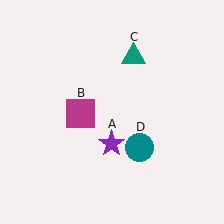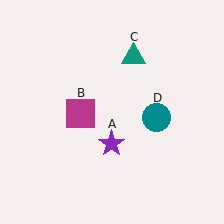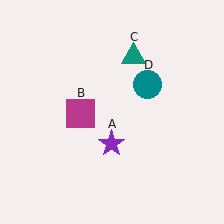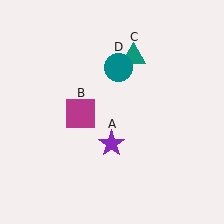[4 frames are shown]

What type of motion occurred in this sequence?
The teal circle (object D) rotated counterclockwise around the center of the scene.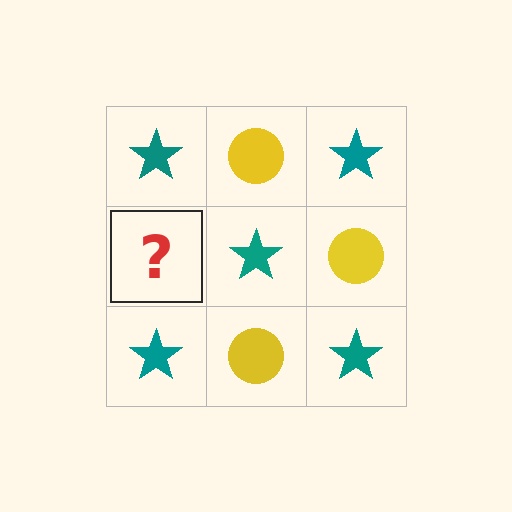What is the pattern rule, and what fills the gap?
The rule is that it alternates teal star and yellow circle in a checkerboard pattern. The gap should be filled with a yellow circle.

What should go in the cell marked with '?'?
The missing cell should contain a yellow circle.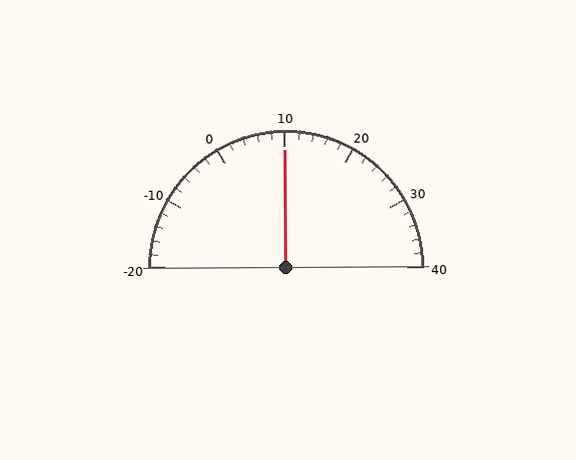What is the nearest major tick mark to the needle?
The nearest major tick mark is 10.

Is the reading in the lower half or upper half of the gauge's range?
The reading is in the upper half of the range (-20 to 40).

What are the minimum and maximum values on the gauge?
The gauge ranges from -20 to 40.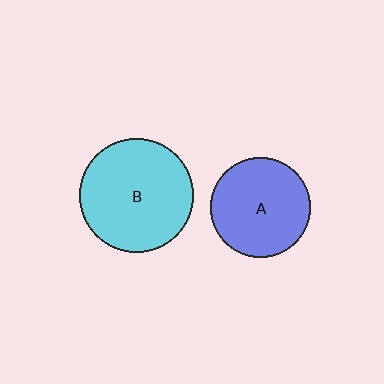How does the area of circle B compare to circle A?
Approximately 1.3 times.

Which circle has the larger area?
Circle B (cyan).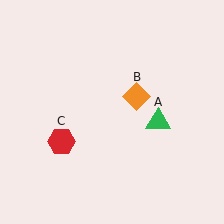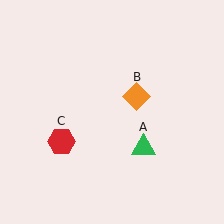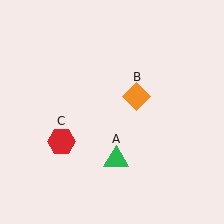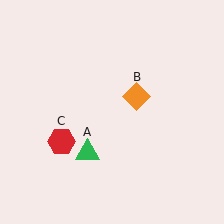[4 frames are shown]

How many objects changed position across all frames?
1 object changed position: green triangle (object A).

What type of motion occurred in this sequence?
The green triangle (object A) rotated clockwise around the center of the scene.